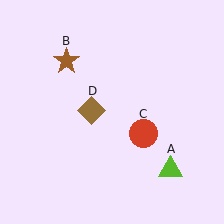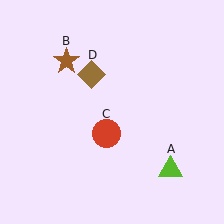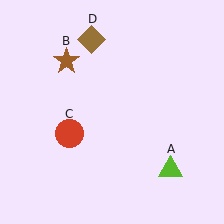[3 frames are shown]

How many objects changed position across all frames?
2 objects changed position: red circle (object C), brown diamond (object D).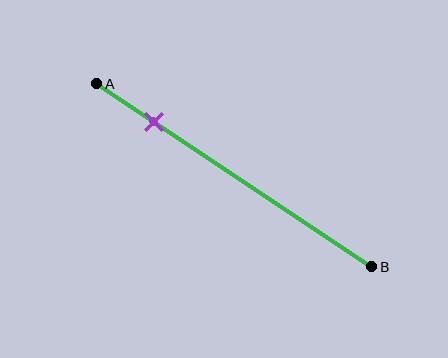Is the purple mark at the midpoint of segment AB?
No, the mark is at about 20% from A, not at the 50% midpoint.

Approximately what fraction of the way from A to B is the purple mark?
The purple mark is approximately 20% of the way from A to B.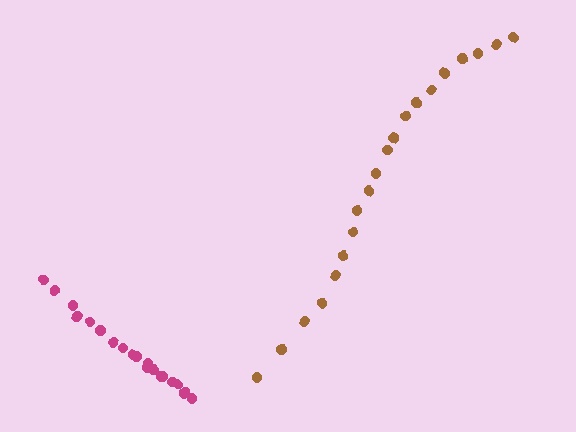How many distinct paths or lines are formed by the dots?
There are 2 distinct paths.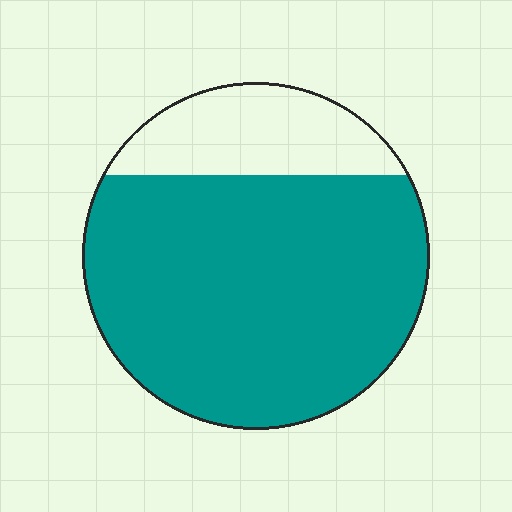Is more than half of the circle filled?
Yes.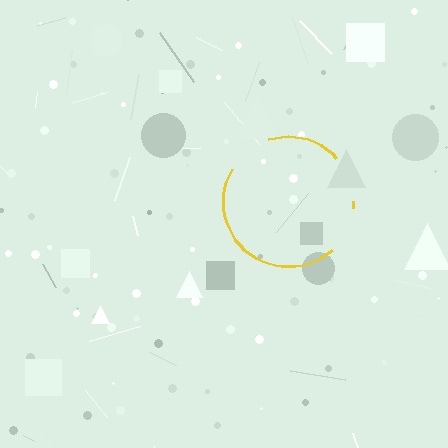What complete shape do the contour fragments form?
The contour fragments form a circle.